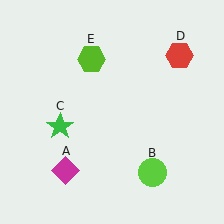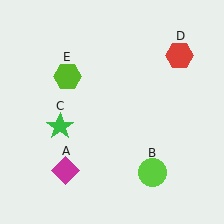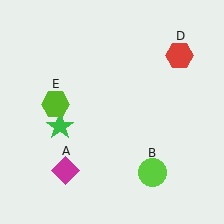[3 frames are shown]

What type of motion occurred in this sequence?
The lime hexagon (object E) rotated counterclockwise around the center of the scene.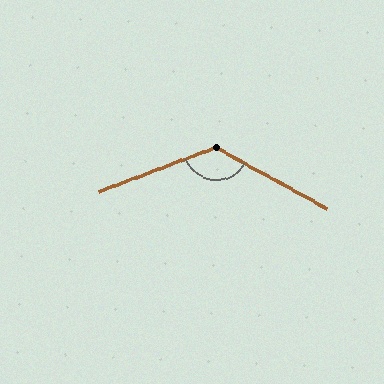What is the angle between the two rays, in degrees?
Approximately 130 degrees.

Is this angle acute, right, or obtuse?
It is obtuse.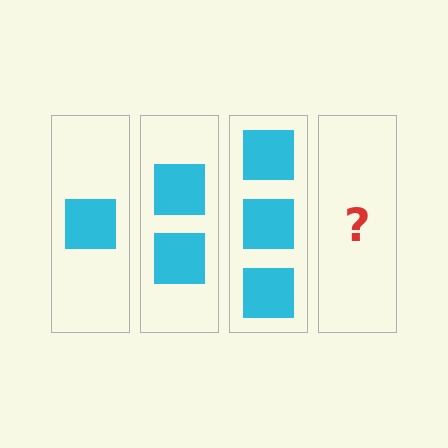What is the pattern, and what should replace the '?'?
The pattern is that each step adds one more square. The '?' should be 4 squares.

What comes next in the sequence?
The next element should be 4 squares.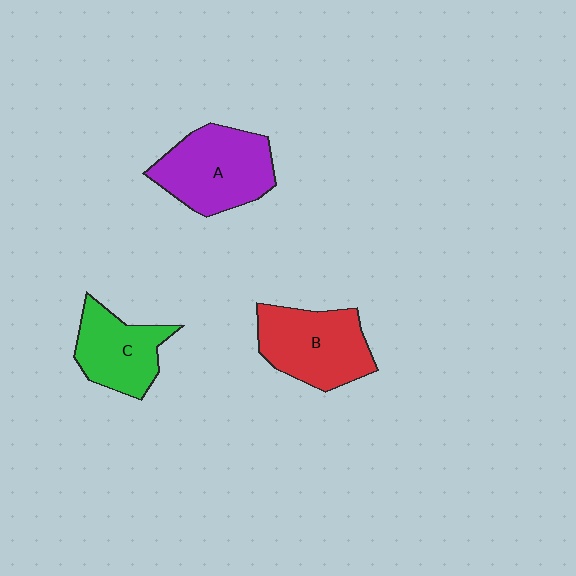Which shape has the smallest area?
Shape C (green).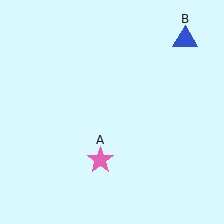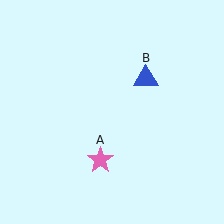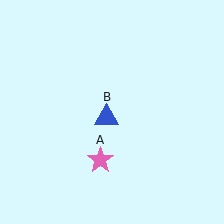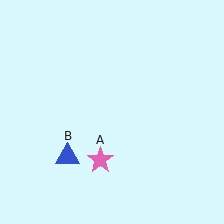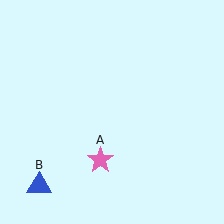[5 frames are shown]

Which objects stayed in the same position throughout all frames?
Pink star (object A) remained stationary.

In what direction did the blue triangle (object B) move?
The blue triangle (object B) moved down and to the left.